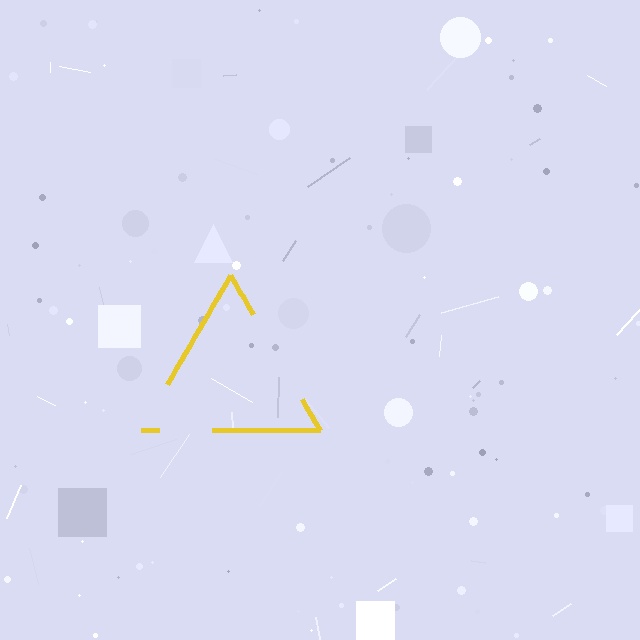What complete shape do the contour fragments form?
The contour fragments form a triangle.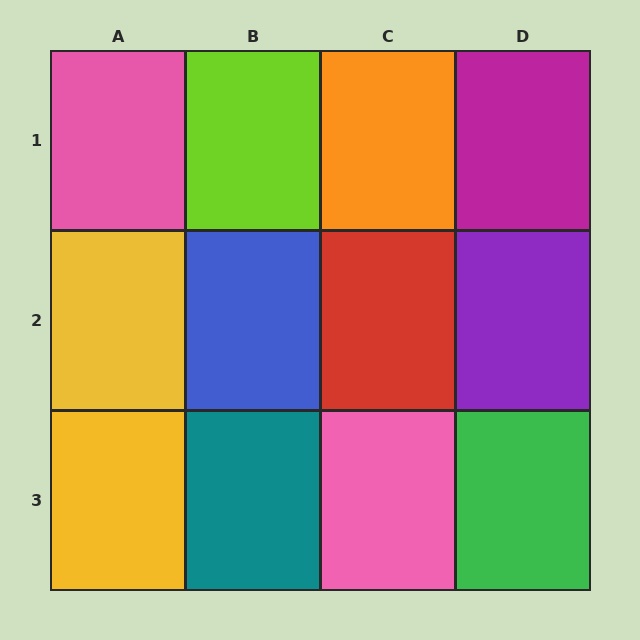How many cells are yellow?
2 cells are yellow.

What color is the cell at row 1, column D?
Magenta.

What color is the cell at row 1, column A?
Pink.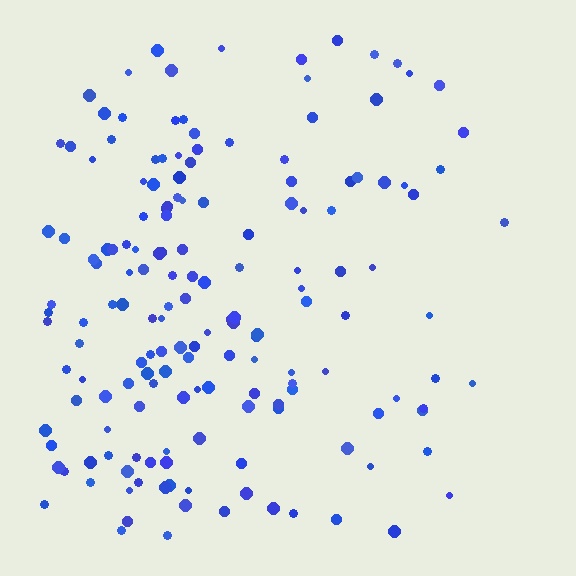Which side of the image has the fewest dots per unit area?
The right.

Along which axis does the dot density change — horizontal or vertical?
Horizontal.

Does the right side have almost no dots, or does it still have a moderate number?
Still a moderate number, just noticeably fewer than the left.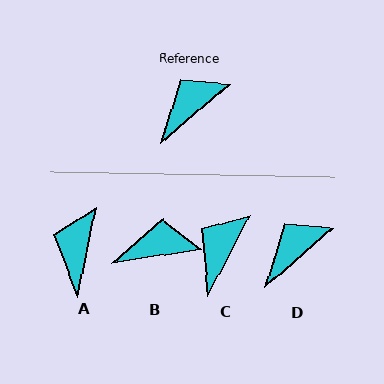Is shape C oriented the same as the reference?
No, it is off by about 22 degrees.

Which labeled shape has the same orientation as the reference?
D.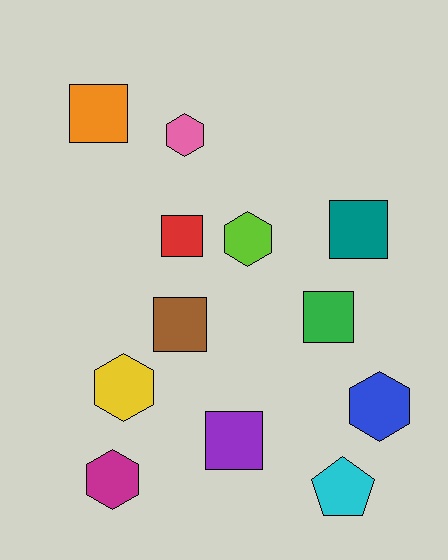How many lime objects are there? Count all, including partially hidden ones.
There is 1 lime object.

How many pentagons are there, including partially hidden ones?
There is 1 pentagon.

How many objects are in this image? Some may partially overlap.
There are 12 objects.